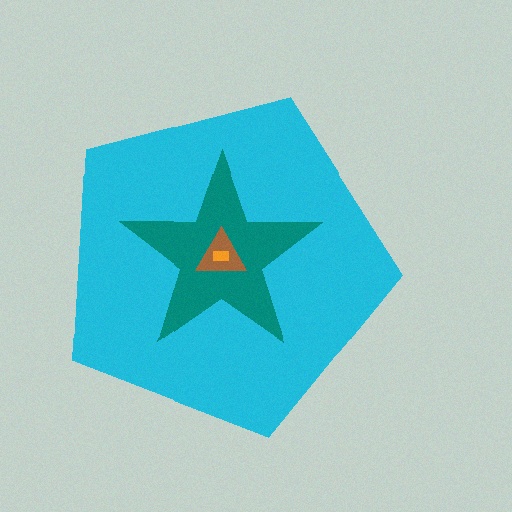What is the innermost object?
The orange rectangle.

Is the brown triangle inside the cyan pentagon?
Yes.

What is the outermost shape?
The cyan pentagon.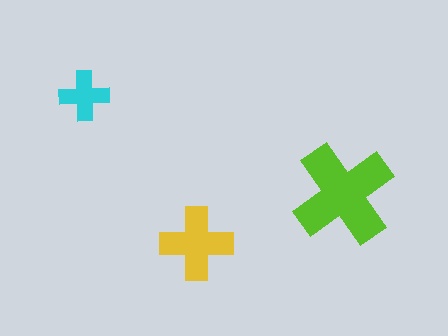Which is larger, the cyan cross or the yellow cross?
The yellow one.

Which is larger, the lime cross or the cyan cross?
The lime one.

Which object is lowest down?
The yellow cross is bottommost.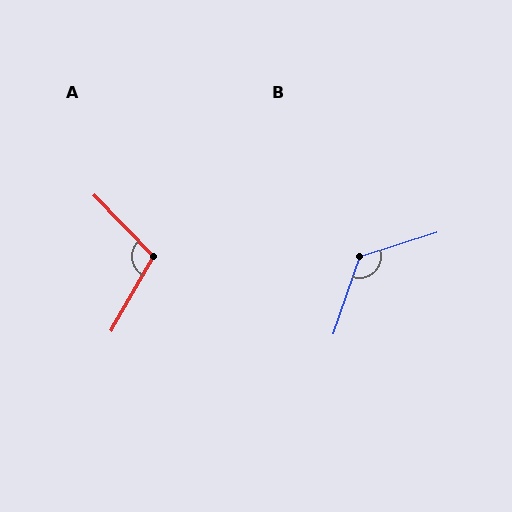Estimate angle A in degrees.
Approximately 106 degrees.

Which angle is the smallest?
A, at approximately 106 degrees.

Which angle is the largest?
B, at approximately 127 degrees.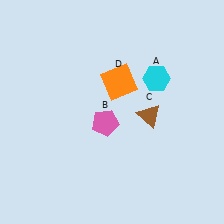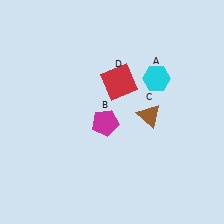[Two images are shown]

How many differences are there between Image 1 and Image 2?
There are 2 differences between the two images.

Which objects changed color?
B changed from pink to magenta. D changed from orange to red.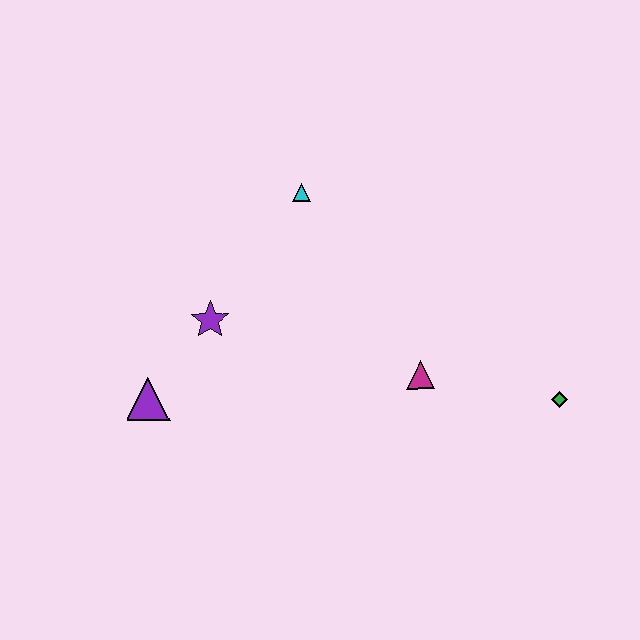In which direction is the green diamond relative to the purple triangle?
The green diamond is to the right of the purple triangle.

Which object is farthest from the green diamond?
The purple triangle is farthest from the green diamond.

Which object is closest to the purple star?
The purple triangle is closest to the purple star.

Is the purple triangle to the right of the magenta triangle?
No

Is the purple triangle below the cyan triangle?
Yes